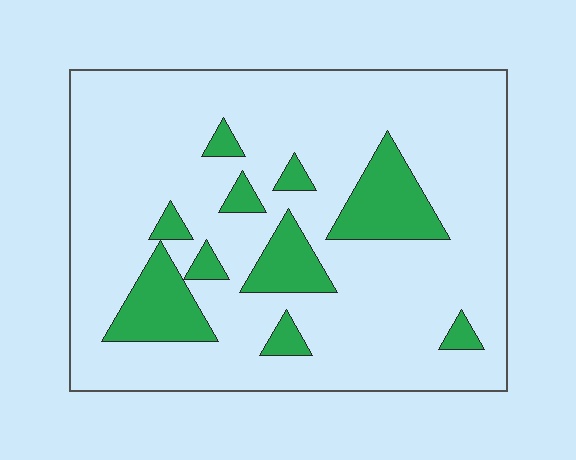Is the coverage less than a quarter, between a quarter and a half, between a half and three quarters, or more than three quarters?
Less than a quarter.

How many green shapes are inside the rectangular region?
10.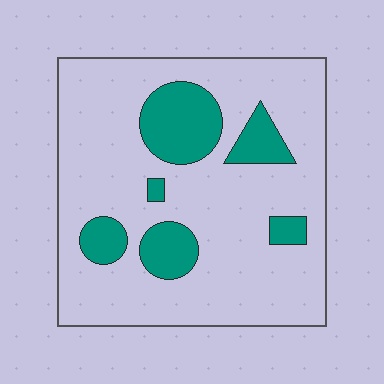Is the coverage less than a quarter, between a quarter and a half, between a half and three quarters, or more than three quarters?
Less than a quarter.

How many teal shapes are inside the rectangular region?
6.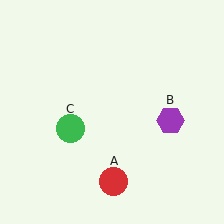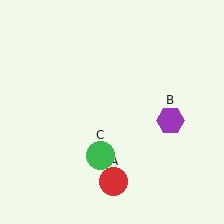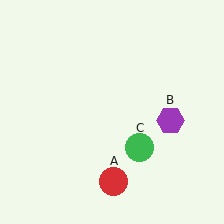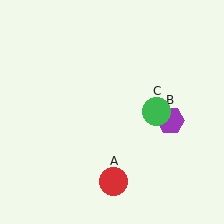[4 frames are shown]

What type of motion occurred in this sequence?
The green circle (object C) rotated counterclockwise around the center of the scene.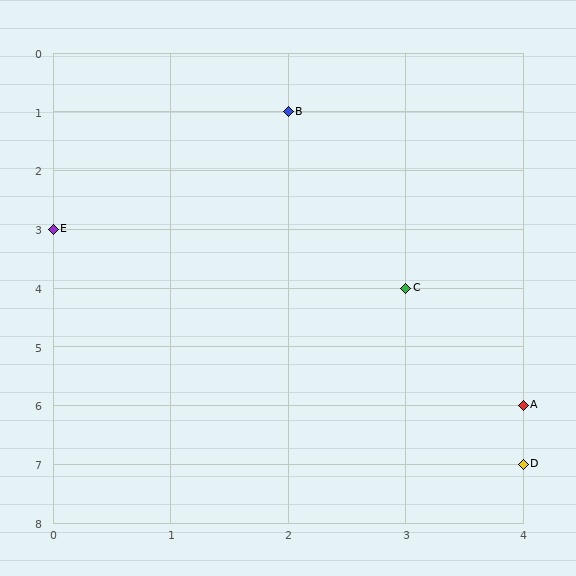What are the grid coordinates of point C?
Point C is at grid coordinates (3, 4).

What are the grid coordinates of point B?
Point B is at grid coordinates (2, 1).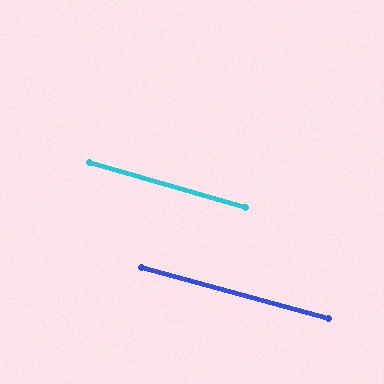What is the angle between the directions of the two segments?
Approximately 1 degree.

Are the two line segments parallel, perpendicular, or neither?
Parallel — their directions differ by only 0.7°.